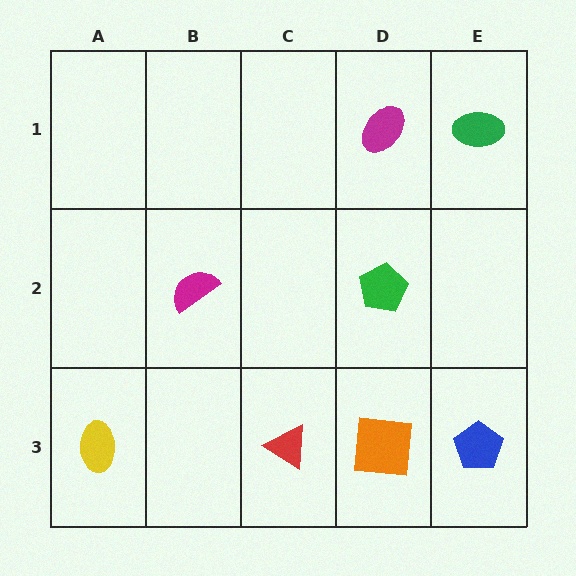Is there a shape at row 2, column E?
No, that cell is empty.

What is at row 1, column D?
A magenta ellipse.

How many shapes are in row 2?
2 shapes.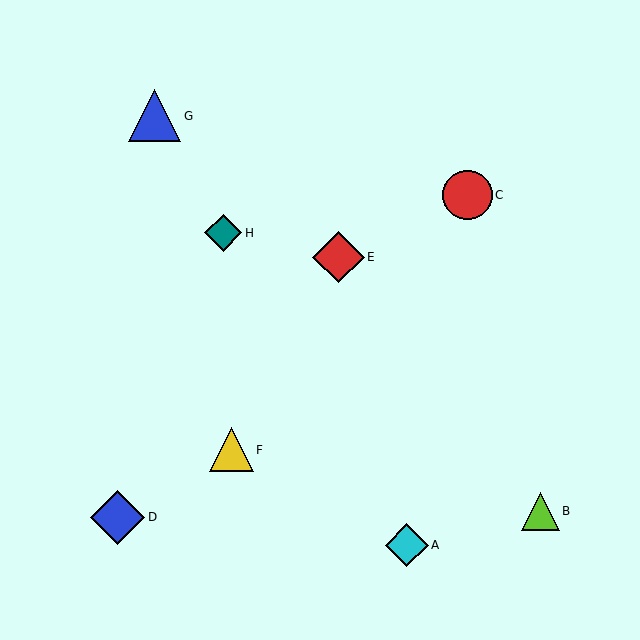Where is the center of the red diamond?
The center of the red diamond is at (338, 257).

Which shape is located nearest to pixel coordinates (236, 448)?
The yellow triangle (labeled F) at (231, 450) is nearest to that location.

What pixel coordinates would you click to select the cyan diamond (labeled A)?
Click at (407, 545) to select the cyan diamond A.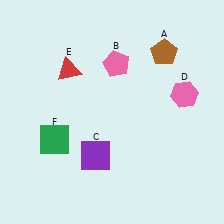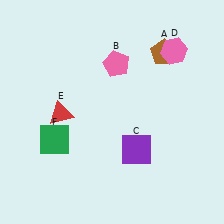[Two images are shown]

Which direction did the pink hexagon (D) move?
The pink hexagon (D) moved up.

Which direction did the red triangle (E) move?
The red triangle (E) moved down.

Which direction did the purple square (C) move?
The purple square (C) moved right.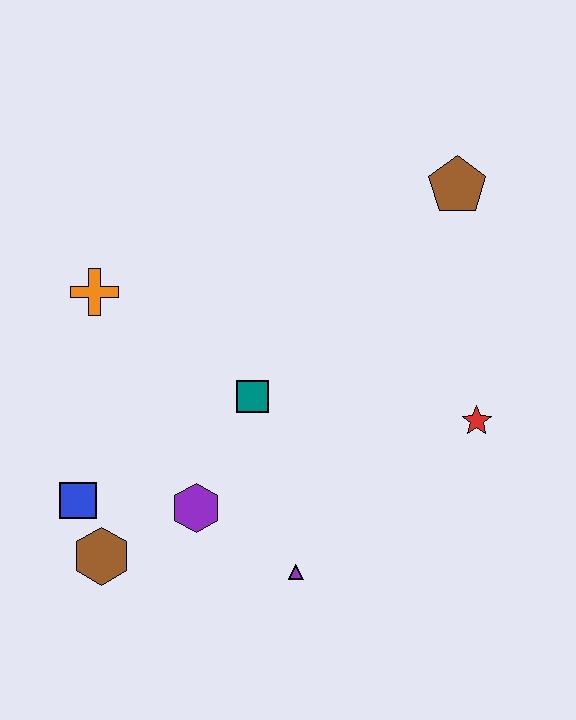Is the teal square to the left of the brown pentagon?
Yes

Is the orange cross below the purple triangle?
No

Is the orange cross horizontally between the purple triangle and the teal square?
No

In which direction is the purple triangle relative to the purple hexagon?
The purple triangle is to the right of the purple hexagon.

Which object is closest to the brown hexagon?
The blue square is closest to the brown hexagon.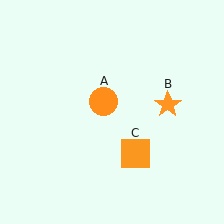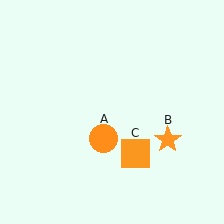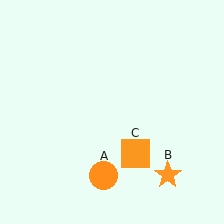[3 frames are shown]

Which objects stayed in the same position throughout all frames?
Orange square (object C) remained stationary.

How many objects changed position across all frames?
2 objects changed position: orange circle (object A), orange star (object B).